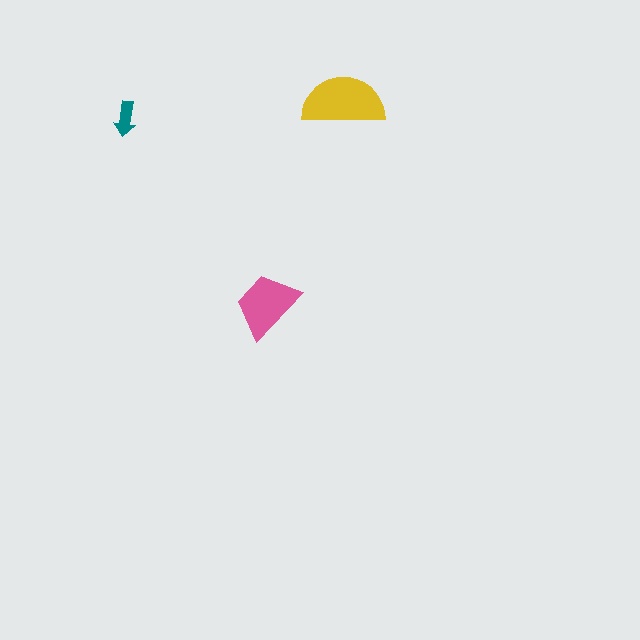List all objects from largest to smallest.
The yellow semicircle, the pink trapezoid, the teal arrow.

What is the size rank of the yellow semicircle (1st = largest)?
1st.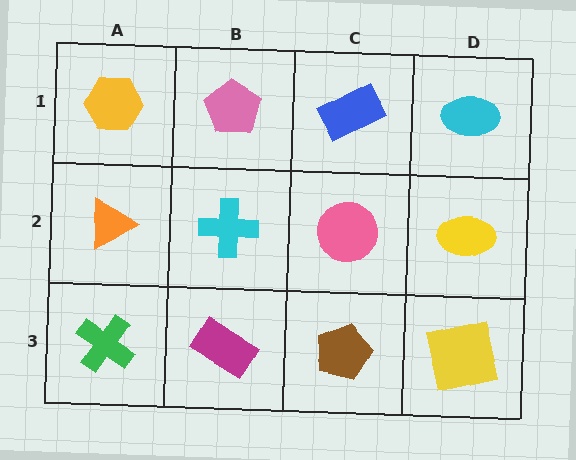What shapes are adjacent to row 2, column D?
A cyan ellipse (row 1, column D), a yellow square (row 3, column D), a pink circle (row 2, column C).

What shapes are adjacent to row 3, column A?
An orange triangle (row 2, column A), a magenta rectangle (row 3, column B).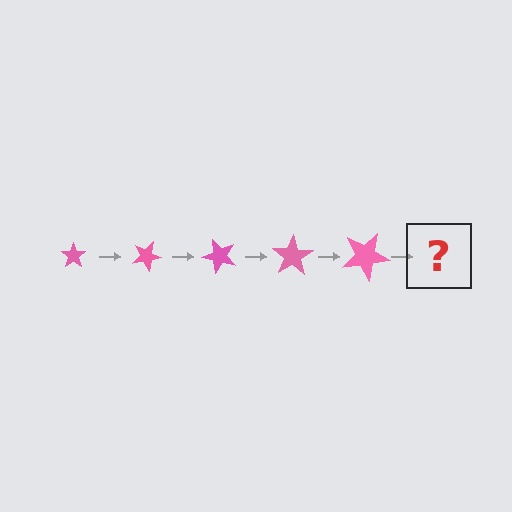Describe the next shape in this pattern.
It should be a star, larger than the previous one and rotated 125 degrees from the start.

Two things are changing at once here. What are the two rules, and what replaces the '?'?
The two rules are that the star grows larger each step and it rotates 25 degrees each step. The '?' should be a star, larger than the previous one and rotated 125 degrees from the start.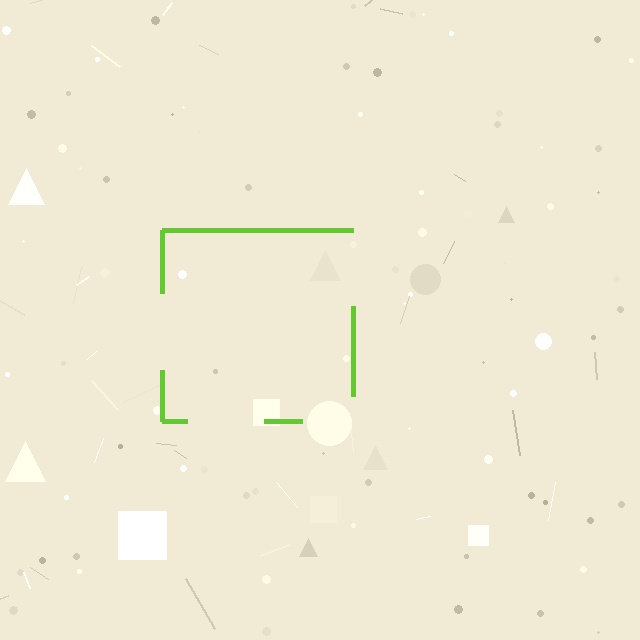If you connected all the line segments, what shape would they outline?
They would outline a square.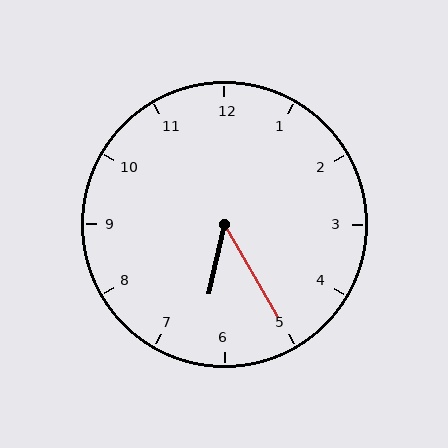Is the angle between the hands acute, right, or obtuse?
It is acute.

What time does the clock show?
6:25.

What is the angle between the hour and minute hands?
Approximately 42 degrees.